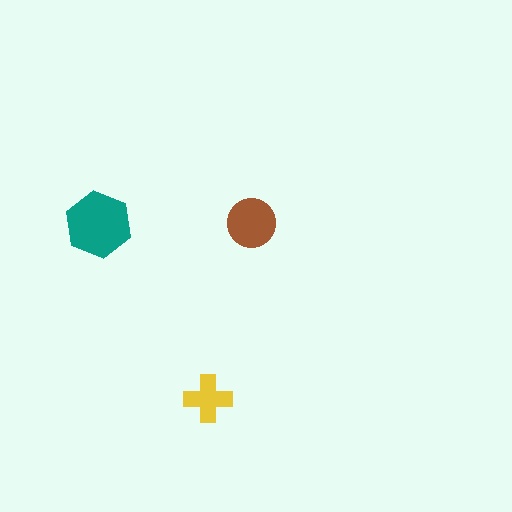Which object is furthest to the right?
The brown circle is rightmost.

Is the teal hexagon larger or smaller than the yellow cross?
Larger.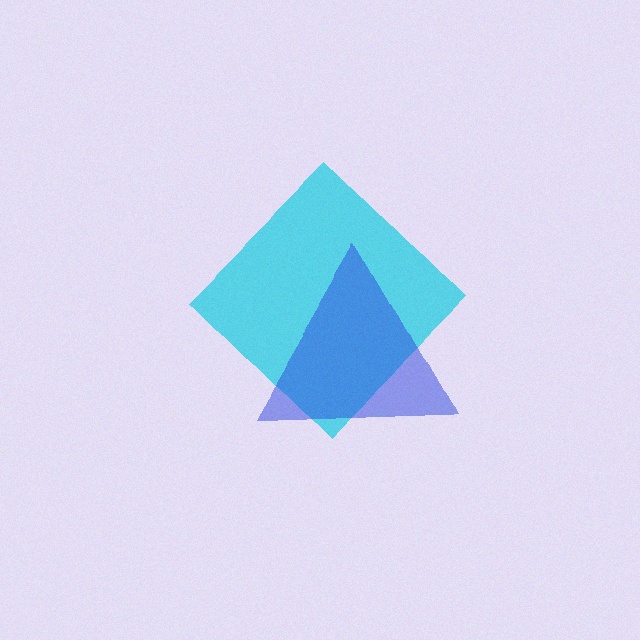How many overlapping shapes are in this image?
There are 2 overlapping shapes in the image.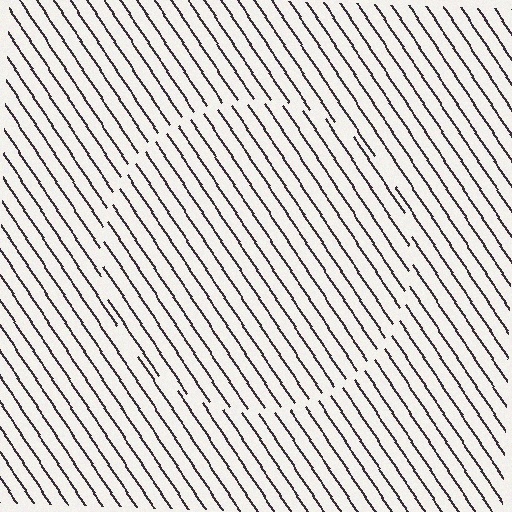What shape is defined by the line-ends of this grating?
An illusory circle. The interior of the shape contains the same grating, shifted by half a period — the contour is defined by the phase discontinuity where line-ends from the inner and outer gratings abut.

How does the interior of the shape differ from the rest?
The interior of the shape contains the same grating, shifted by half a period — the contour is defined by the phase discontinuity where line-ends from the inner and outer gratings abut.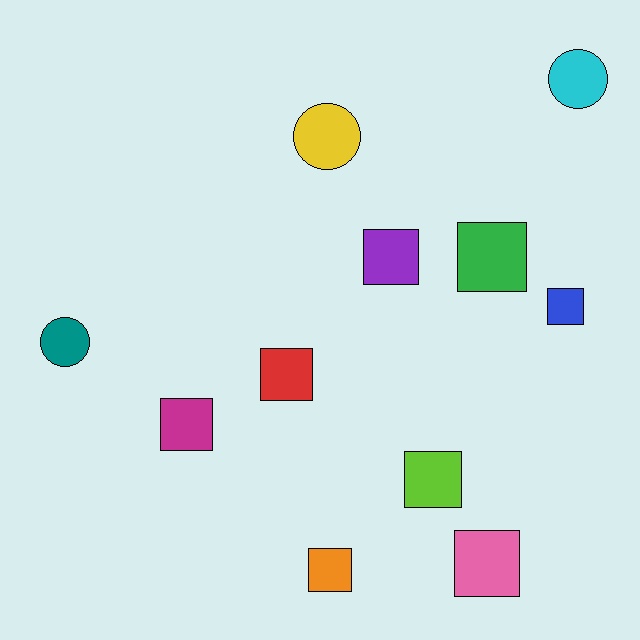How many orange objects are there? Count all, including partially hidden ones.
There is 1 orange object.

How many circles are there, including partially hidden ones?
There are 3 circles.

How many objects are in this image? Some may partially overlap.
There are 11 objects.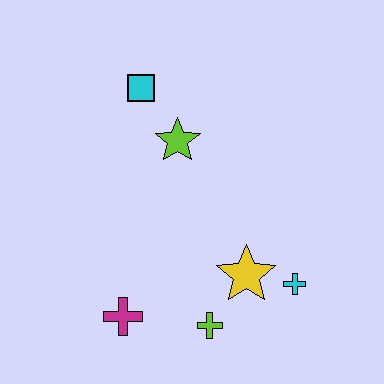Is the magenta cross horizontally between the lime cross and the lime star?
No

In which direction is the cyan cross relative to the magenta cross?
The cyan cross is to the right of the magenta cross.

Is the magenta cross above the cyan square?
No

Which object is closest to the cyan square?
The lime star is closest to the cyan square.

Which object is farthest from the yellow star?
The cyan square is farthest from the yellow star.